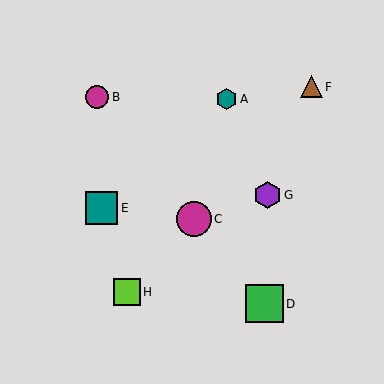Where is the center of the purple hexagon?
The center of the purple hexagon is at (267, 195).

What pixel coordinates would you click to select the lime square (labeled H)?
Click at (127, 292) to select the lime square H.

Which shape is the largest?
The green square (labeled D) is the largest.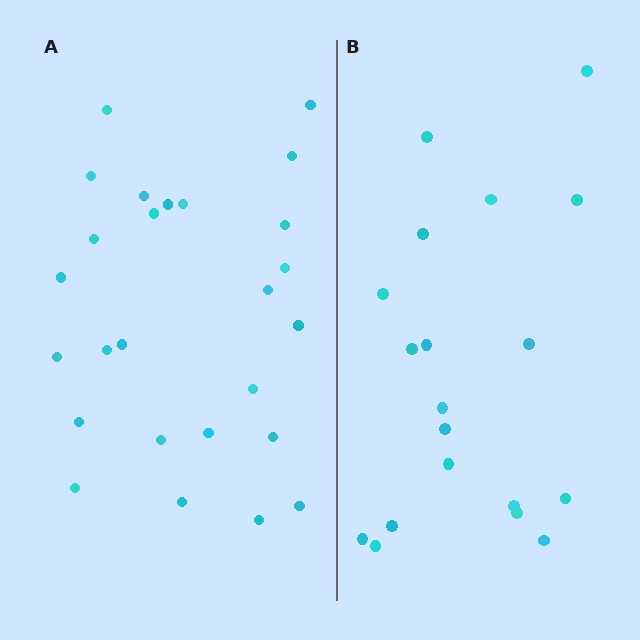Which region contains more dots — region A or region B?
Region A (the left region) has more dots.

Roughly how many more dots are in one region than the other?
Region A has roughly 8 or so more dots than region B.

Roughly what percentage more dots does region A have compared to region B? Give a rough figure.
About 35% more.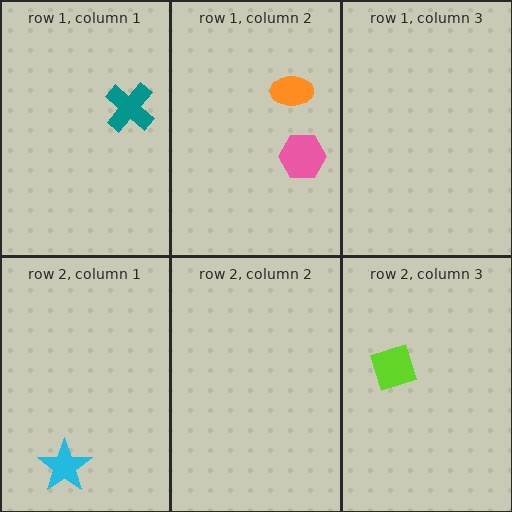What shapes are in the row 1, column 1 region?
The teal cross.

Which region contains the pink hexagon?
The row 1, column 2 region.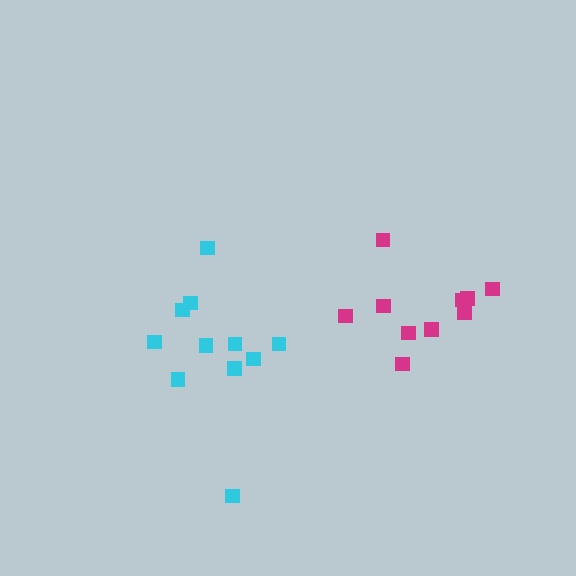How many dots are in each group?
Group 1: 10 dots, Group 2: 11 dots (21 total).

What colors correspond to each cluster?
The clusters are colored: magenta, cyan.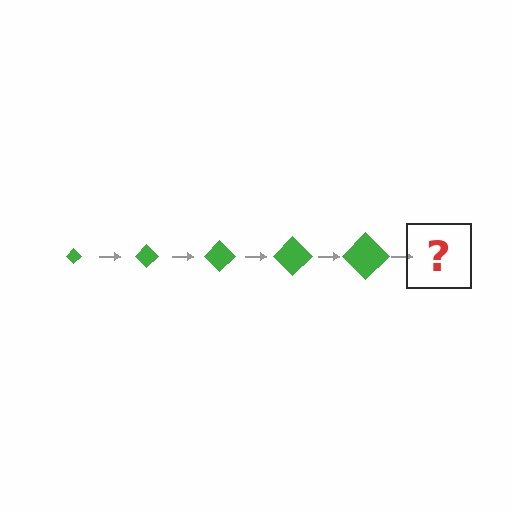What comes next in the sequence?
The next element should be a green diamond, larger than the previous one.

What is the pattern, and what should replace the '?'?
The pattern is that the diamond gets progressively larger each step. The '?' should be a green diamond, larger than the previous one.